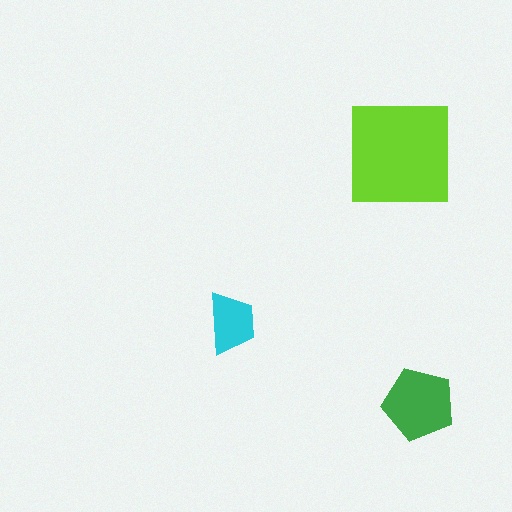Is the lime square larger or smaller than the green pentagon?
Larger.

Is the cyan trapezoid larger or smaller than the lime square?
Smaller.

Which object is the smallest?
The cyan trapezoid.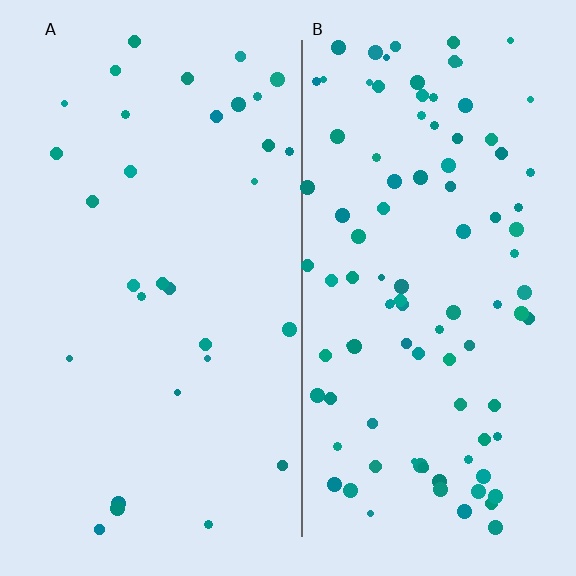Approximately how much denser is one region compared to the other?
Approximately 3.2× — region B over region A.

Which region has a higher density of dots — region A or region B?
B (the right).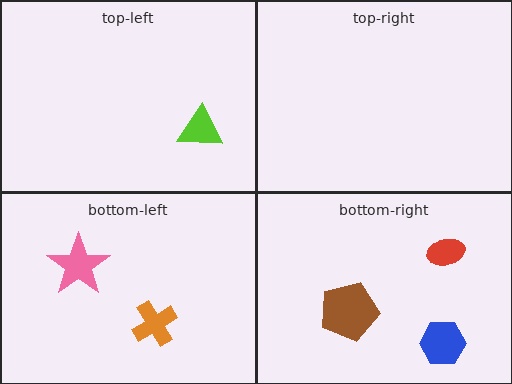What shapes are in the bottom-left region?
The orange cross, the pink star.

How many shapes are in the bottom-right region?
3.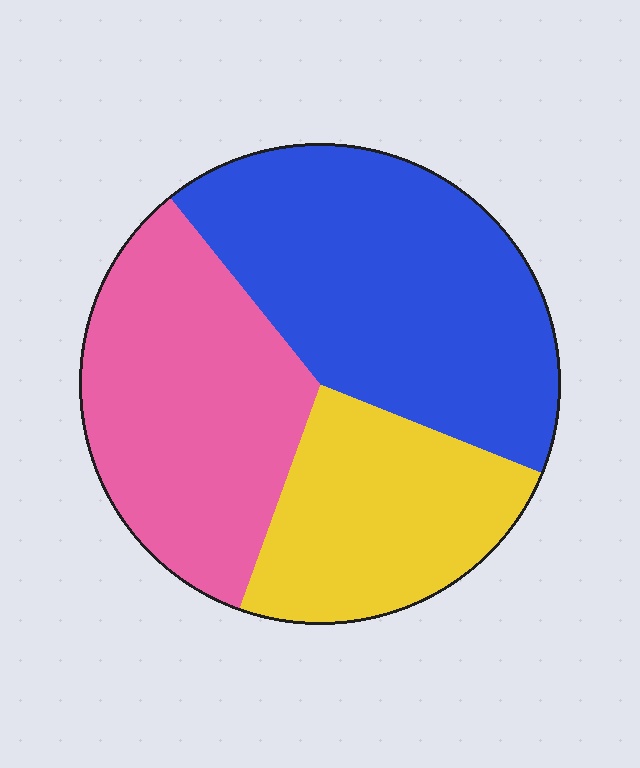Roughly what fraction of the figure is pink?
Pink covers about 35% of the figure.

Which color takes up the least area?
Yellow, at roughly 25%.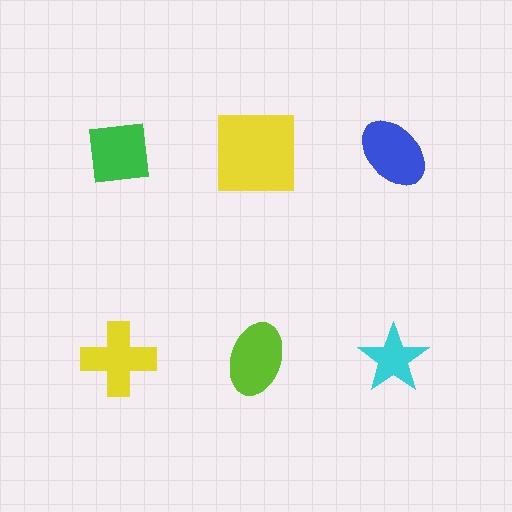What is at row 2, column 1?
A yellow cross.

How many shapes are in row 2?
3 shapes.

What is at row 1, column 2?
A yellow square.